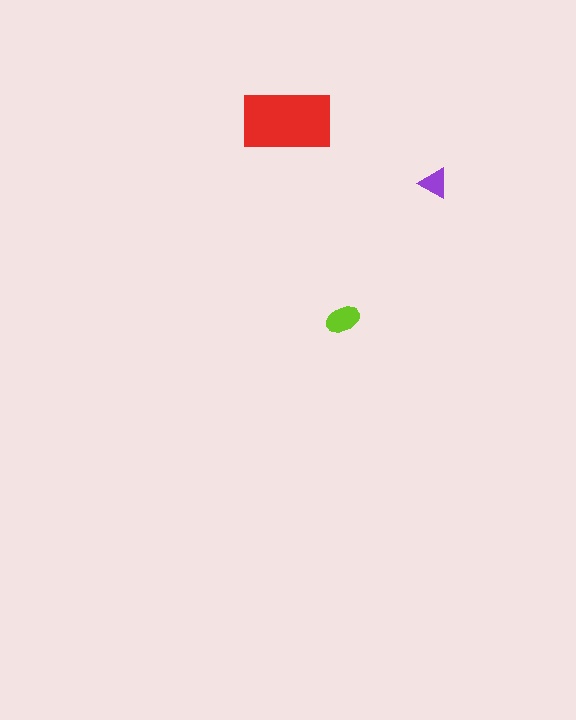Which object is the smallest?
The purple triangle.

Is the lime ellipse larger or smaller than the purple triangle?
Larger.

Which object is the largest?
The red rectangle.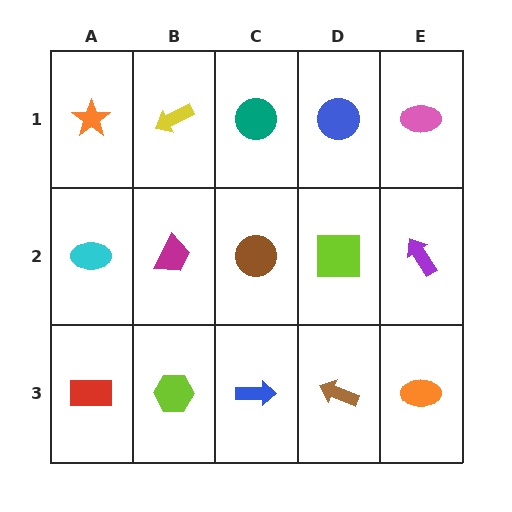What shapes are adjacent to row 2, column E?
A pink ellipse (row 1, column E), an orange ellipse (row 3, column E), a lime square (row 2, column D).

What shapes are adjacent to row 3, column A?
A cyan ellipse (row 2, column A), a lime hexagon (row 3, column B).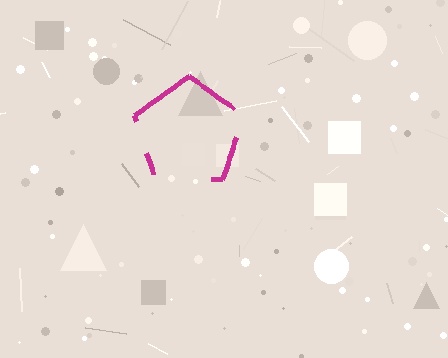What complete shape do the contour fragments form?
The contour fragments form a pentagon.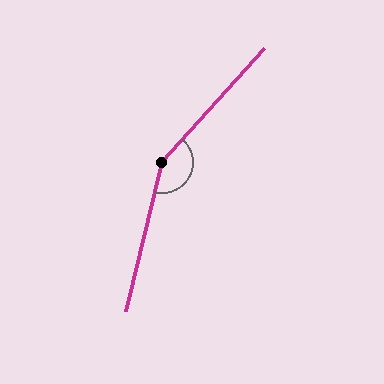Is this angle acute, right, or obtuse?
It is obtuse.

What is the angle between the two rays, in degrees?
Approximately 152 degrees.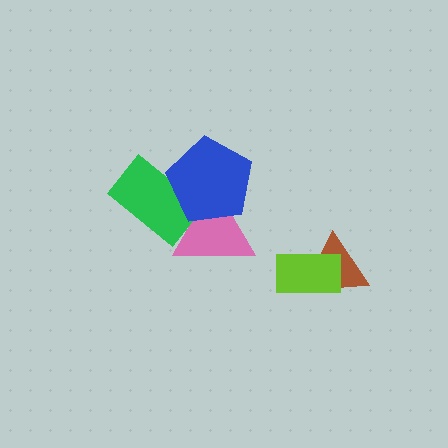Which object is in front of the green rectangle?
The blue pentagon is in front of the green rectangle.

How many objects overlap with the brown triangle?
1 object overlaps with the brown triangle.